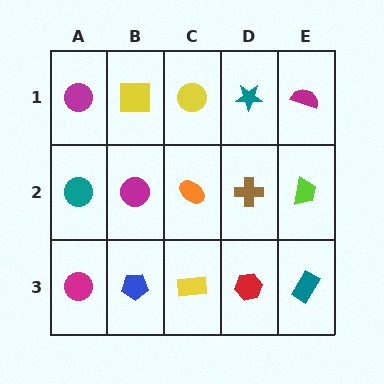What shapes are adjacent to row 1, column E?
A lime trapezoid (row 2, column E), a teal star (row 1, column D).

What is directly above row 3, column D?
A brown cross.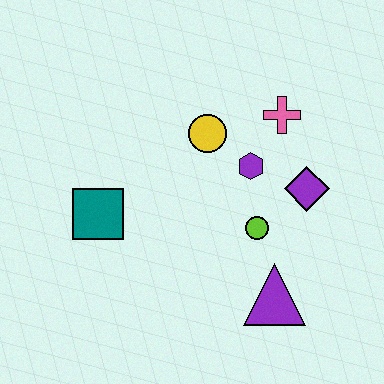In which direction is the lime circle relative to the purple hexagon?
The lime circle is below the purple hexagon.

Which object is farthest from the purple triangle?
The teal square is farthest from the purple triangle.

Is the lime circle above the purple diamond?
No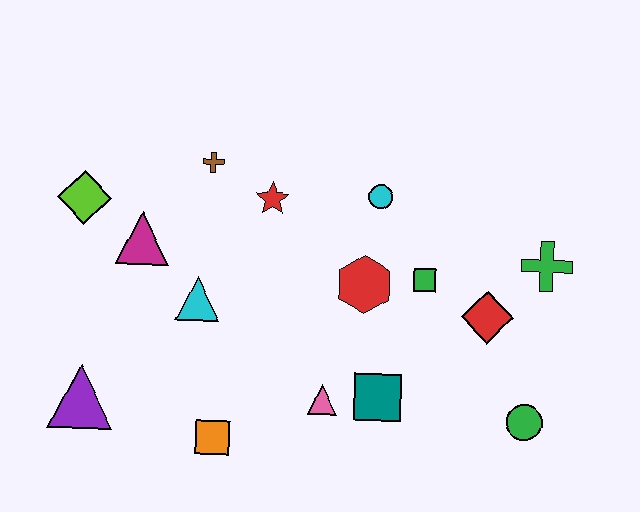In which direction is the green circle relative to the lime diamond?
The green circle is to the right of the lime diamond.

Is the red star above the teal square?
Yes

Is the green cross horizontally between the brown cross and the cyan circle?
No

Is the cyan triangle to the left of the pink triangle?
Yes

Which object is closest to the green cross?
The red diamond is closest to the green cross.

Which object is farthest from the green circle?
The lime diamond is farthest from the green circle.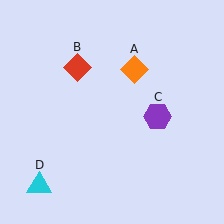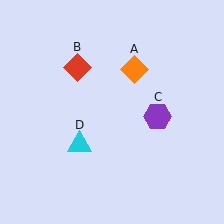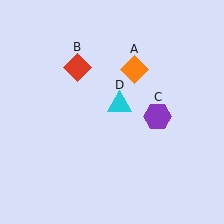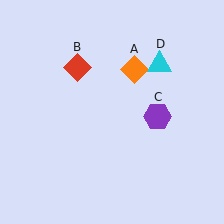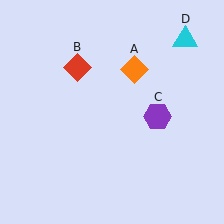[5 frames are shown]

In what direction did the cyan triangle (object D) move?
The cyan triangle (object D) moved up and to the right.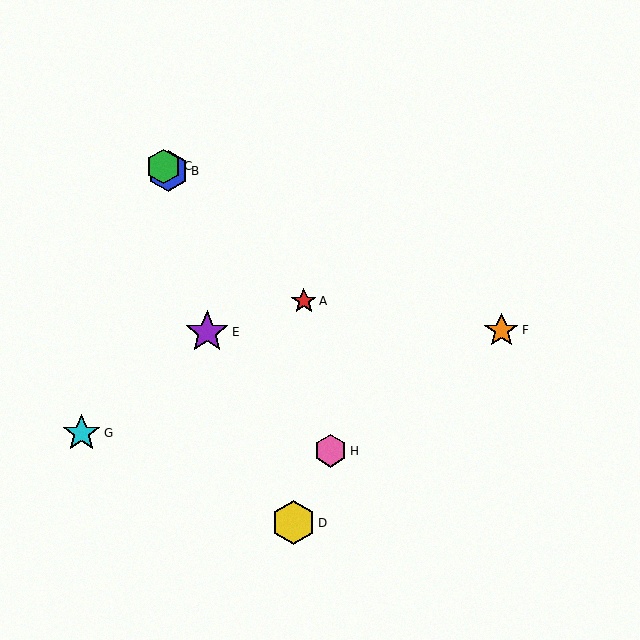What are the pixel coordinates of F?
Object F is at (501, 330).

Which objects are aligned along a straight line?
Objects A, B, C are aligned along a straight line.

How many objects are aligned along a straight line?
3 objects (A, B, C) are aligned along a straight line.